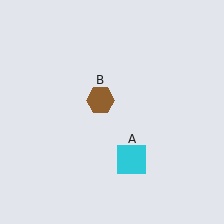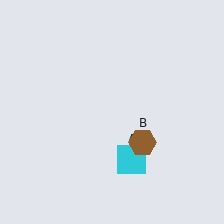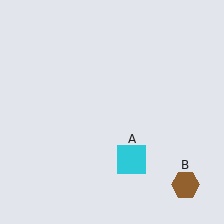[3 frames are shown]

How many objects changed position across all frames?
1 object changed position: brown hexagon (object B).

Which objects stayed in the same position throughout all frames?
Cyan square (object A) remained stationary.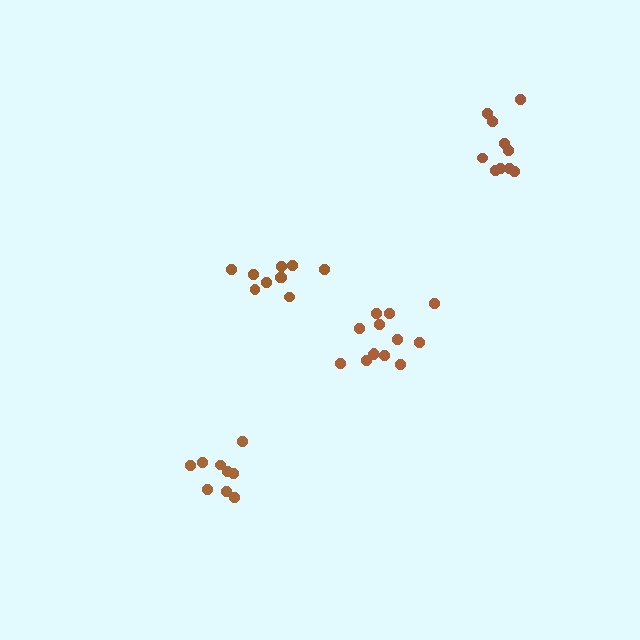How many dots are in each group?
Group 1: 10 dots, Group 2: 10 dots, Group 3: 13 dots, Group 4: 9 dots (42 total).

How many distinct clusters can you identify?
There are 4 distinct clusters.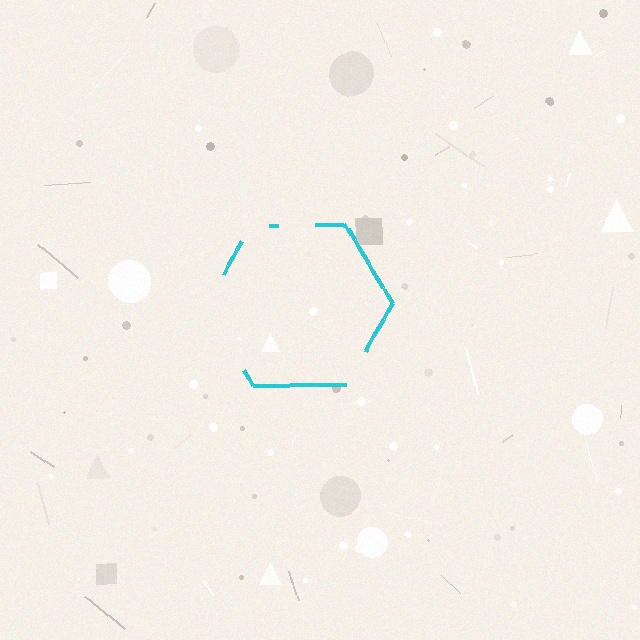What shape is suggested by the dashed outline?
The dashed outline suggests a hexagon.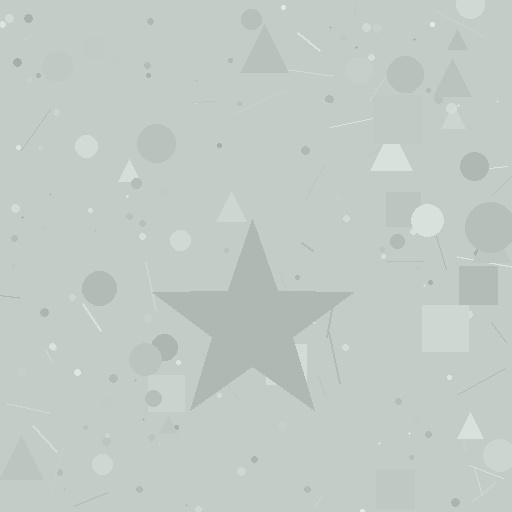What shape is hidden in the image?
A star is hidden in the image.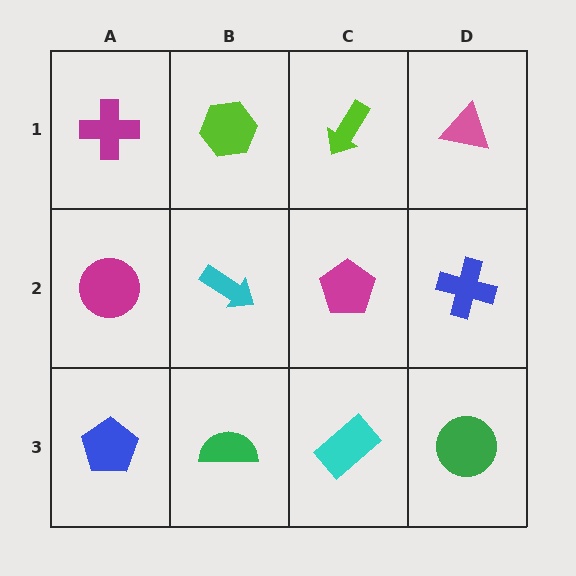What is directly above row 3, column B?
A cyan arrow.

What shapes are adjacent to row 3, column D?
A blue cross (row 2, column D), a cyan rectangle (row 3, column C).